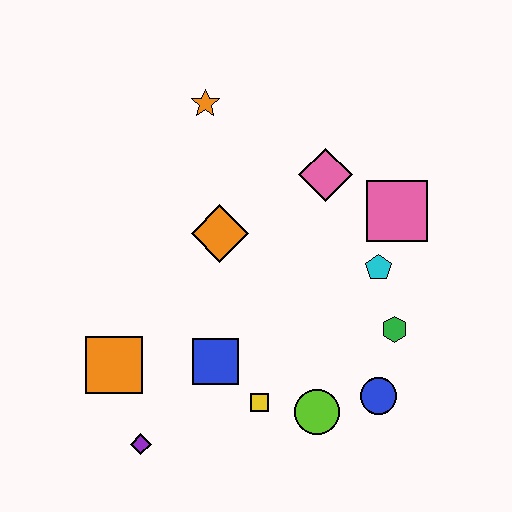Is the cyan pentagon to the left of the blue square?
No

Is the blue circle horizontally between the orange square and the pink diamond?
No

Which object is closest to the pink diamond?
The pink square is closest to the pink diamond.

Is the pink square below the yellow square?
No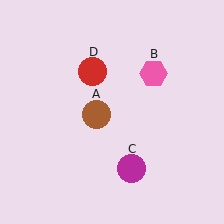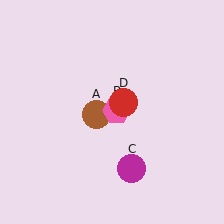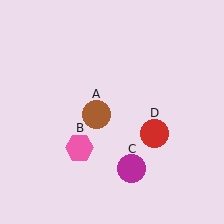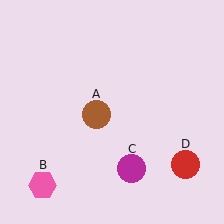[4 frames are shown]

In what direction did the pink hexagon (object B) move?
The pink hexagon (object B) moved down and to the left.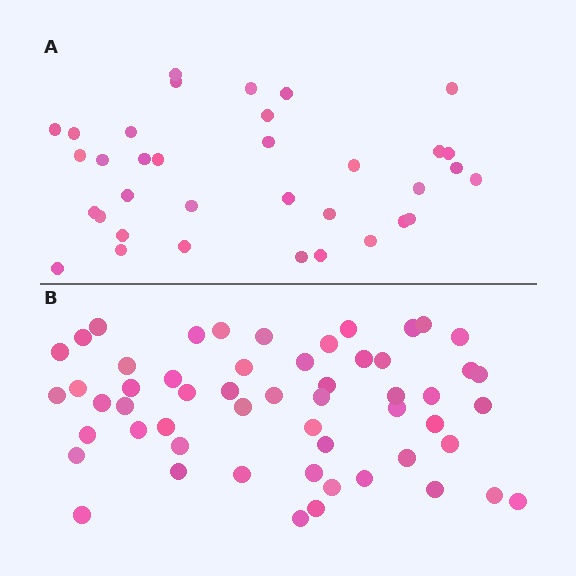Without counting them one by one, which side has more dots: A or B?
Region B (the bottom region) has more dots.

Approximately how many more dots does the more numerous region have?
Region B has approximately 20 more dots than region A.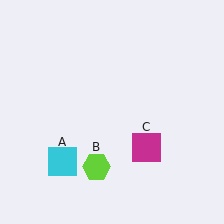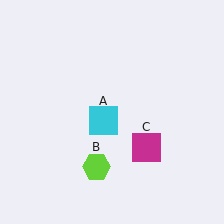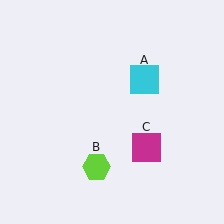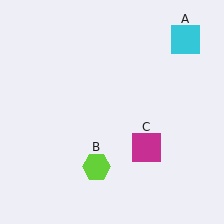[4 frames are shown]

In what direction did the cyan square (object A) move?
The cyan square (object A) moved up and to the right.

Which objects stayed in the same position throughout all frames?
Lime hexagon (object B) and magenta square (object C) remained stationary.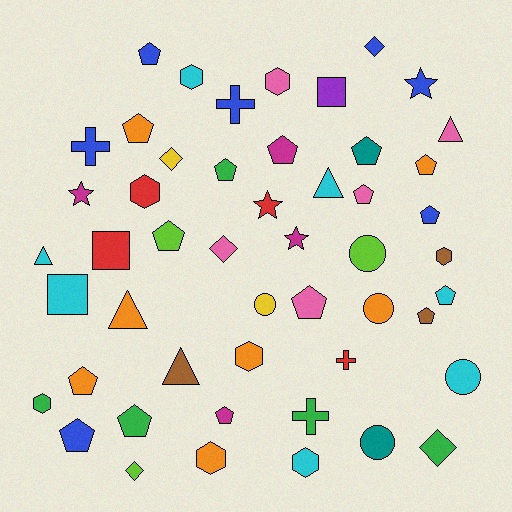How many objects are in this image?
There are 50 objects.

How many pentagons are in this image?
There are 16 pentagons.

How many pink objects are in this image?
There are 5 pink objects.